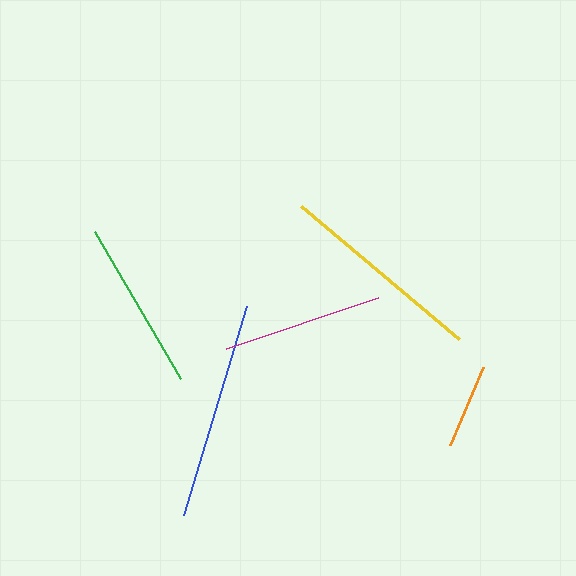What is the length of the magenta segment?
The magenta segment is approximately 160 pixels long.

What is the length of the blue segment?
The blue segment is approximately 217 pixels long.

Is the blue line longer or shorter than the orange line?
The blue line is longer than the orange line.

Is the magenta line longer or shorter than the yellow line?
The yellow line is longer than the magenta line.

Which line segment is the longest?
The blue line is the longest at approximately 217 pixels.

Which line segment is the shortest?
The orange line is the shortest at approximately 85 pixels.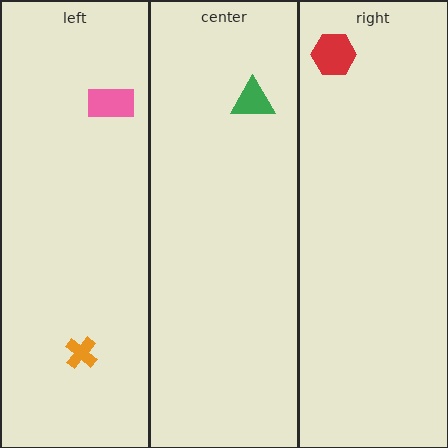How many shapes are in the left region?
2.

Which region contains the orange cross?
The left region.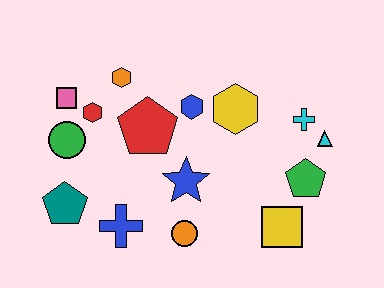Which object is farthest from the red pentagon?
The cyan triangle is farthest from the red pentagon.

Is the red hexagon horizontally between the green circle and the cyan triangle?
Yes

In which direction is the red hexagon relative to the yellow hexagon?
The red hexagon is to the left of the yellow hexagon.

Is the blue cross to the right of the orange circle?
No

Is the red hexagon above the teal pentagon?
Yes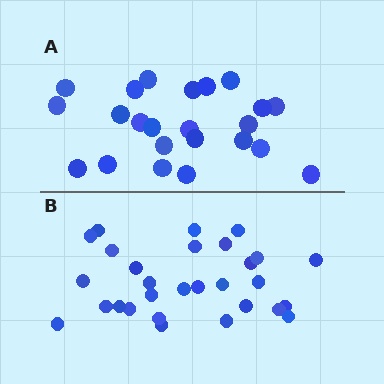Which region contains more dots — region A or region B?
Region B (the bottom region) has more dots.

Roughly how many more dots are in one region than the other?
Region B has about 6 more dots than region A.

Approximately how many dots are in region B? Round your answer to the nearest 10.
About 30 dots. (The exact count is 29, which rounds to 30.)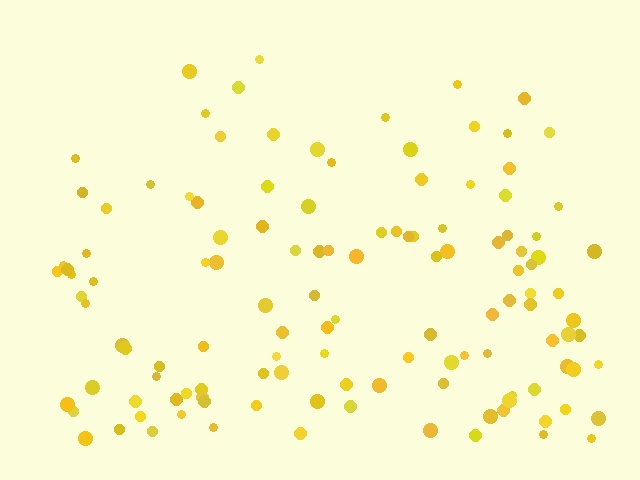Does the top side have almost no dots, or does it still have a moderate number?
Still a moderate number, just noticeably fewer than the bottom.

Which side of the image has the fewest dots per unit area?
The top.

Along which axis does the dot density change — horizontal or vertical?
Vertical.